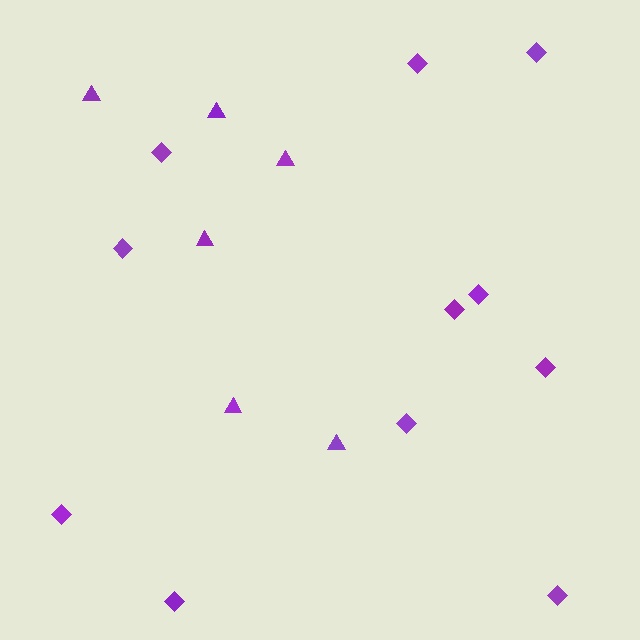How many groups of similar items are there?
There are 2 groups: one group of triangles (6) and one group of diamonds (11).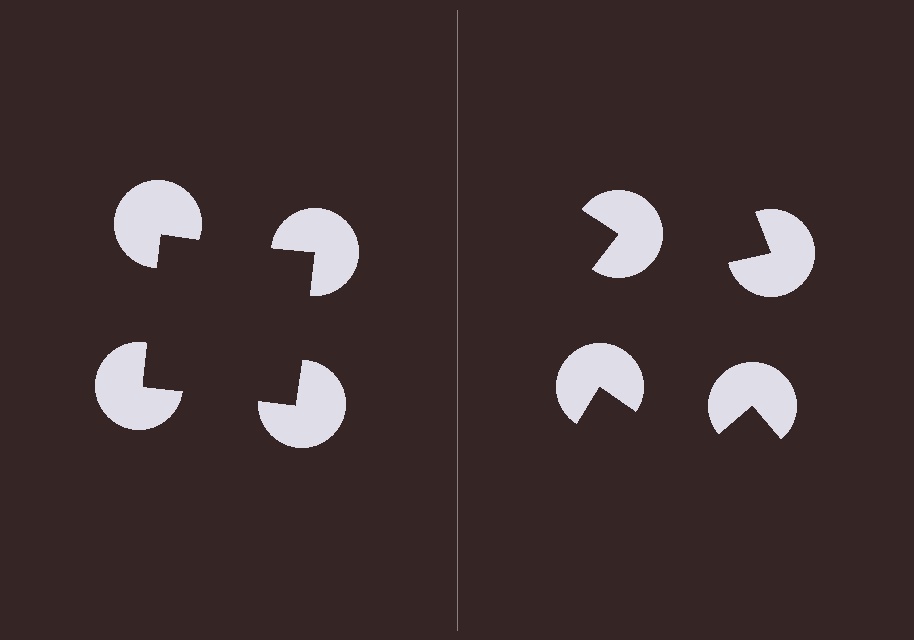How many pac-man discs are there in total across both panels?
8 — 4 on each side.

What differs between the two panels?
The pac-man discs are positioned identically on both sides; only the wedge orientations differ. On the left they align to a square; on the right they are misaligned.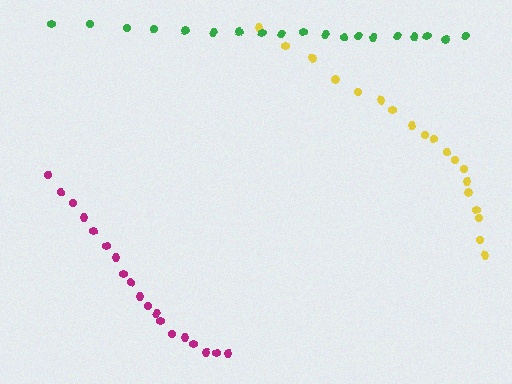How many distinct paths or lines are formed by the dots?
There are 3 distinct paths.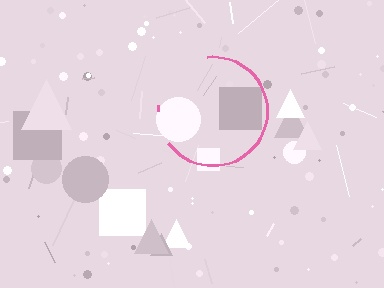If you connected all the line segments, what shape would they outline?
They would outline a circle.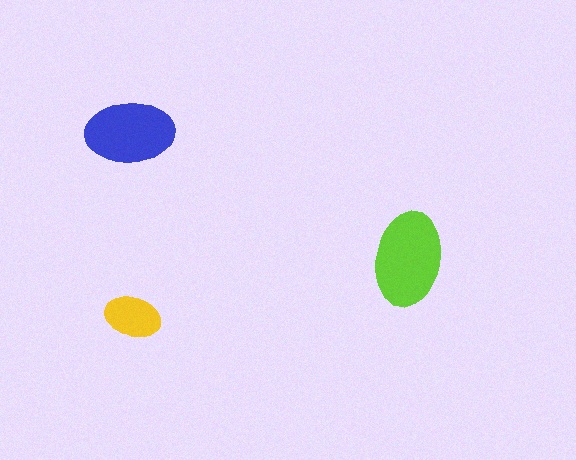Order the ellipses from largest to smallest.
the lime one, the blue one, the yellow one.